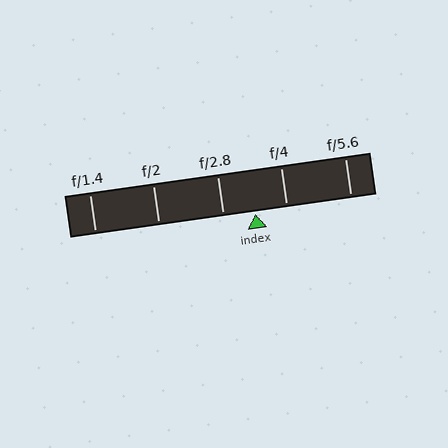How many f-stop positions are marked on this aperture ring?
There are 5 f-stop positions marked.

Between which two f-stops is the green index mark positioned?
The index mark is between f/2.8 and f/4.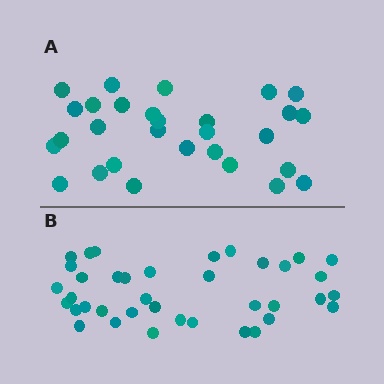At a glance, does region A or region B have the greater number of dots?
Region B (the bottom region) has more dots.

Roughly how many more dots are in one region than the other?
Region B has roughly 8 or so more dots than region A.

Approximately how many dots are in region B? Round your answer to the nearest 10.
About 40 dots. (The exact count is 38, which rounds to 40.)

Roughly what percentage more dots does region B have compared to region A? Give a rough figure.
About 30% more.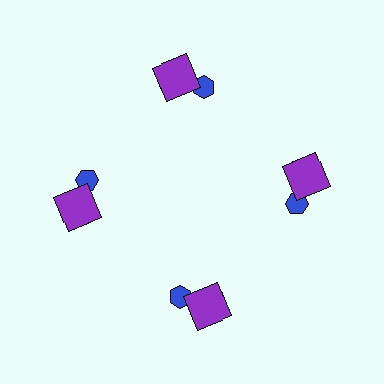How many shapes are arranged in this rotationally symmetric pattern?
There are 8 shapes, arranged in 4 groups of 2.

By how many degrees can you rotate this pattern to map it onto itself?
The pattern maps onto itself every 90 degrees of rotation.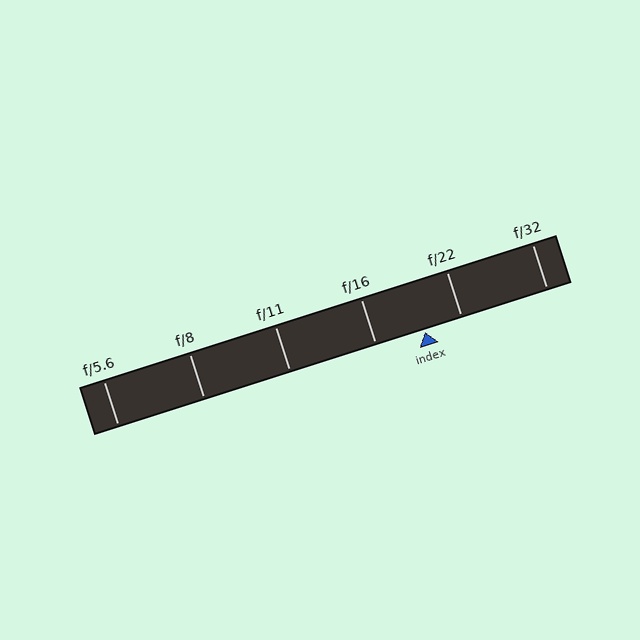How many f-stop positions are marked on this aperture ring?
There are 6 f-stop positions marked.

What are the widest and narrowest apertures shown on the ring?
The widest aperture shown is f/5.6 and the narrowest is f/32.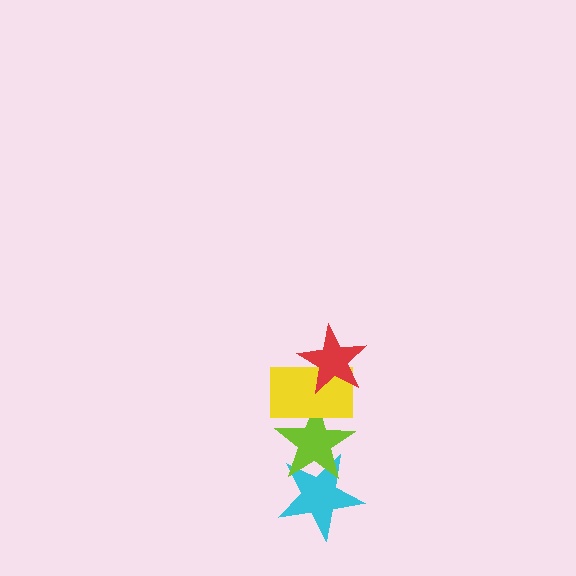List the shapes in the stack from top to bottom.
From top to bottom: the red star, the yellow rectangle, the lime star, the cyan star.